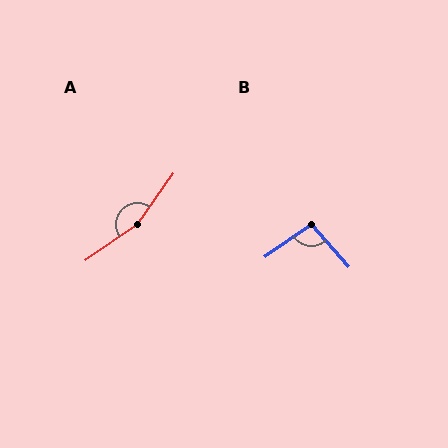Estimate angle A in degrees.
Approximately 160 degrees.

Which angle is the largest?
A, at approximately 160 degrees.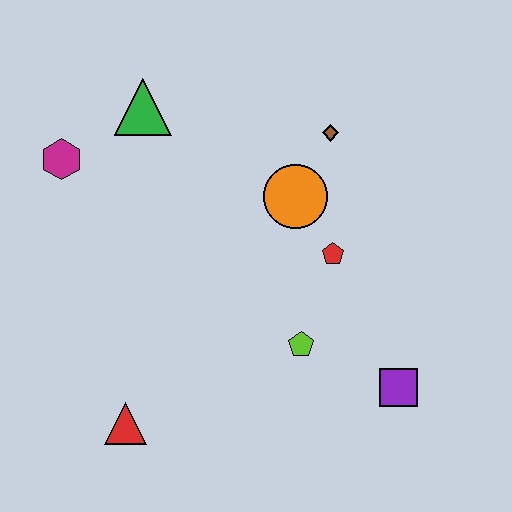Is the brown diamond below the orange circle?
No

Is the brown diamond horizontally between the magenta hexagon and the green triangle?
No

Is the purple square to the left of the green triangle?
No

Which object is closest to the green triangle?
The magenta hexagon is closest to the green triangle.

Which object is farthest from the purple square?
The magenta hexagon is farthest from the purple square.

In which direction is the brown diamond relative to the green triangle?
The brown diamond is to the right of the green triangle.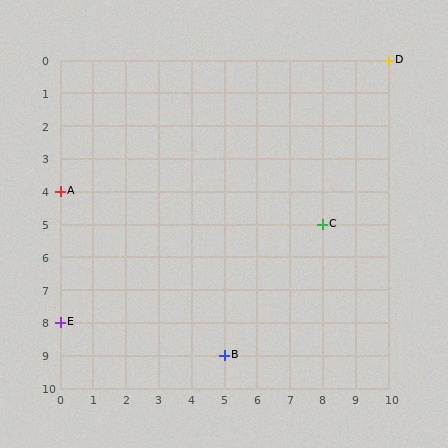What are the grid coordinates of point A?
Point A is at grid coordinates (0, 4).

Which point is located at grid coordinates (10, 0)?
Point D is at (10, 0).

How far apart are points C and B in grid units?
Points C and B are 3 columns and 4 rows apart (about 5.0 grid units diagonally).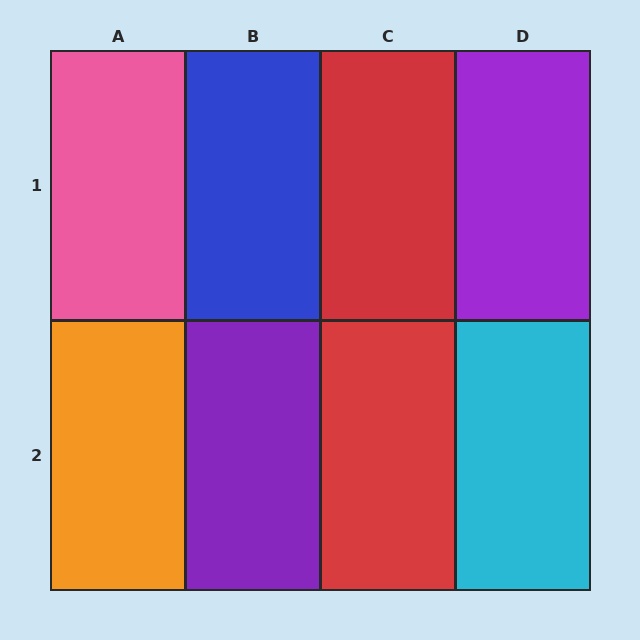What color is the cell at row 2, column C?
Red.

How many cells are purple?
2 cells are purple.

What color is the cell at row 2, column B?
Purple.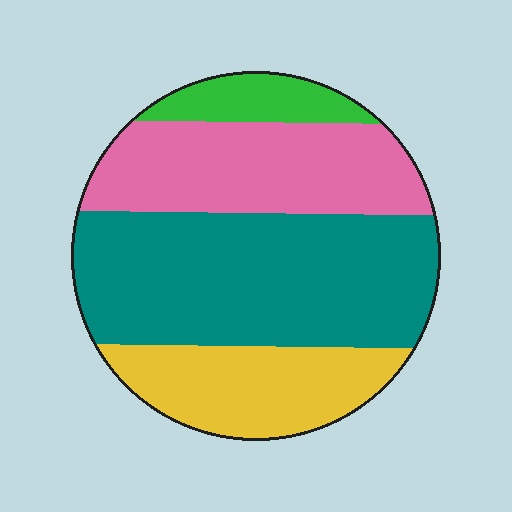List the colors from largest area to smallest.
From largest to smallest: teal, pink, yellow, green.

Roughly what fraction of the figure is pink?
Pink takes up between a sixth and a third of the figure.